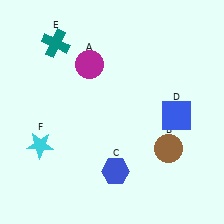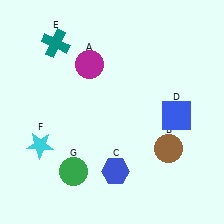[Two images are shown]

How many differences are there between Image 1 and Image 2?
There is 1 difference between the two images.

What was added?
A green circle (G) was added in Image 2.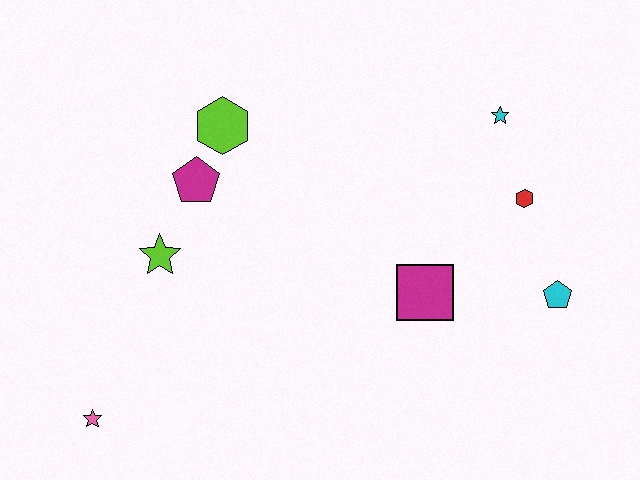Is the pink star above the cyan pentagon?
No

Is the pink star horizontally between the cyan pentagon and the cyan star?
No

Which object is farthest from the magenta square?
The pink star is farthest from the magenta square.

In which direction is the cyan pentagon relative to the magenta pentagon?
The cyan pentagon is to the right of the magenta pentagon.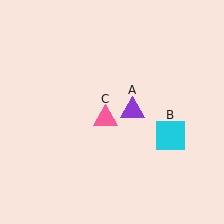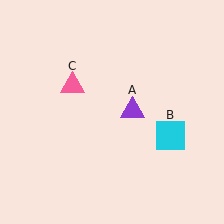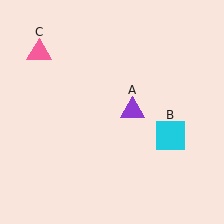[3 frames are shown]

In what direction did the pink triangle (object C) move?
The pink triangle (object C) moved up and to the left.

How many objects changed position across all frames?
1 object changed position: pink triangle (object C).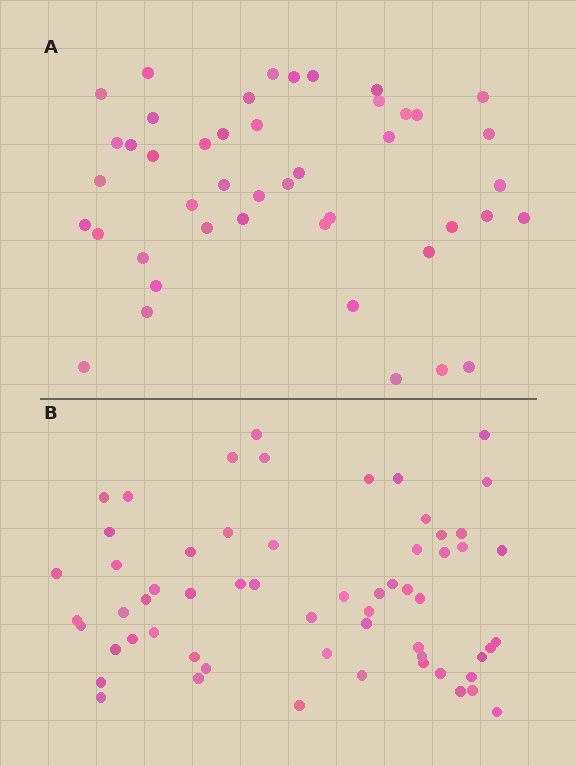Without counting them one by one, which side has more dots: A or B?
Region B (the bottom region) has more dots.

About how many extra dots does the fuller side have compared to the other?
Region B has approximately 15 more dots than region A.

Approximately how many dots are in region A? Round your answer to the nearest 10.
About 40 dots. (The exact count is 45, which rounds to 40.)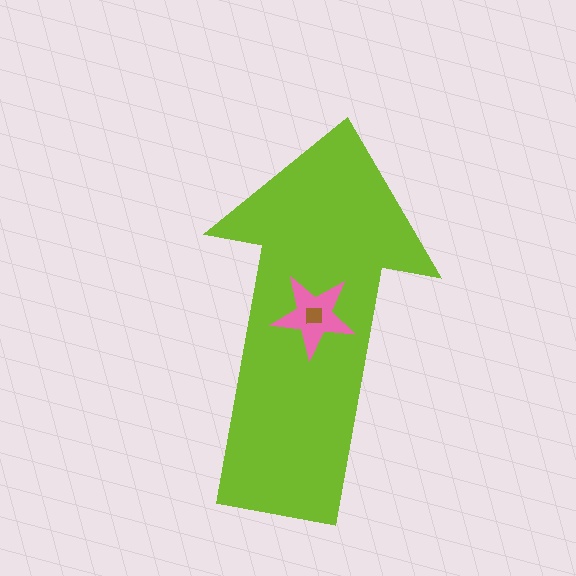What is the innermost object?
The brown square.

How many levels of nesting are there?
3.